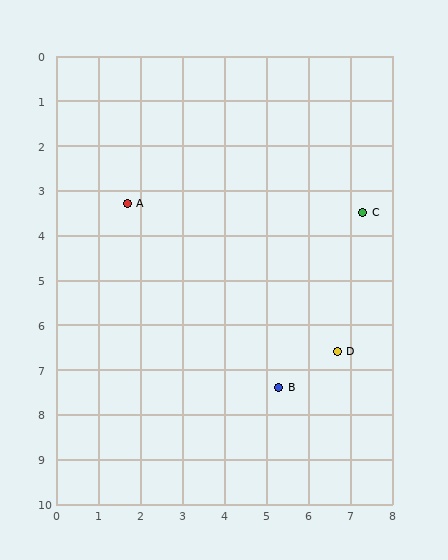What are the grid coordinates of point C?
Point C is at approximately (7.3, 3.5).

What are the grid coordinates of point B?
Point B is at approximately (5.3, 7.4).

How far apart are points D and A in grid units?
Points D and A are about 6.0 grid units apart.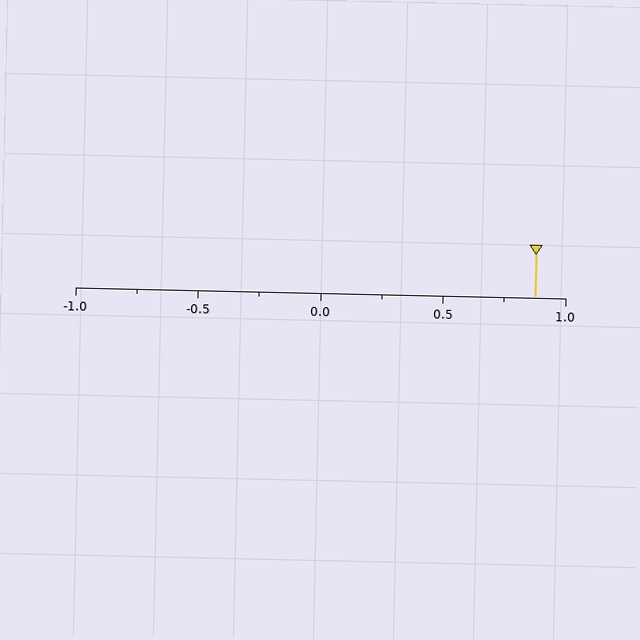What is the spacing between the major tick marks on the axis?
The major ticks are spaced 0.5 apart.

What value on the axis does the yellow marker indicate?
The marker indicates approximately 0.88.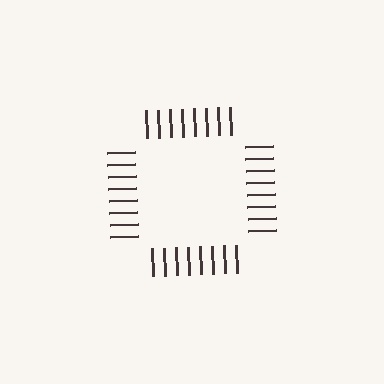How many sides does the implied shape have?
4 sides — the line-ends trace a square.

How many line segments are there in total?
32 — 8 along each of the 4 edges.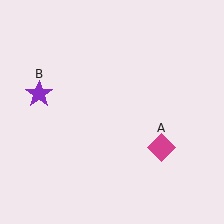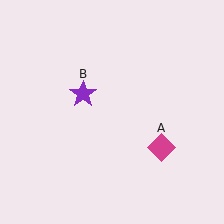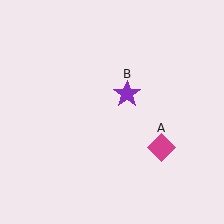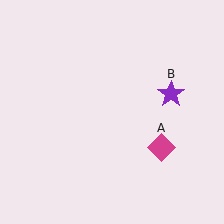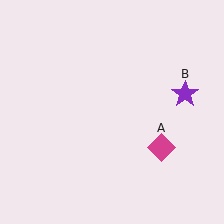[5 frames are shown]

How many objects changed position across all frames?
1 object changed position: purple star (object B).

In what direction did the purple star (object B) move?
The purple star (object B) moved right.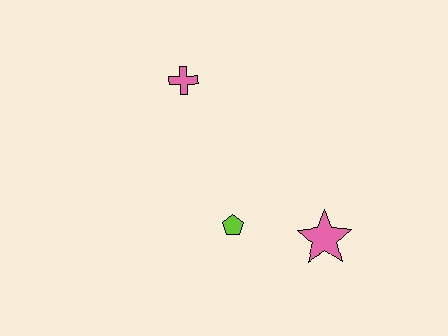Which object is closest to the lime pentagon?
The pink star is closest to the lime pentagon.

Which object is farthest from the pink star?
The pink cross is farthest from the pink star.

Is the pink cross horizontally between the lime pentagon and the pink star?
No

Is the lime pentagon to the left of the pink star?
Yes